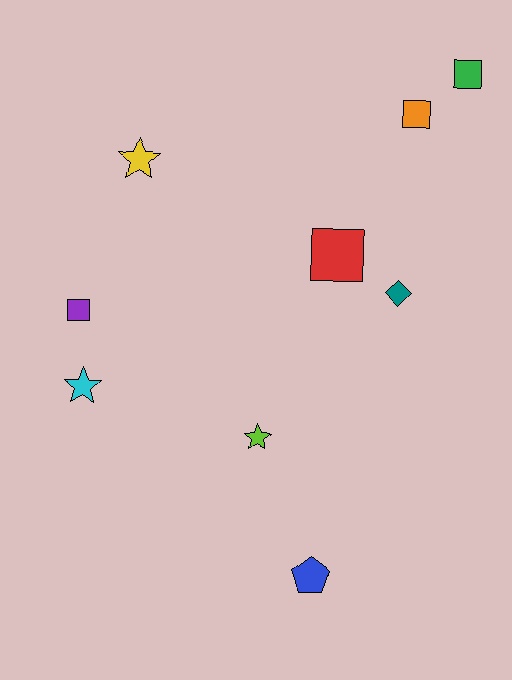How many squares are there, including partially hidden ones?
There are 4 squares.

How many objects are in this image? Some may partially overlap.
There are 9 objects.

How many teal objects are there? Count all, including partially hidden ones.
There is 1 teal object.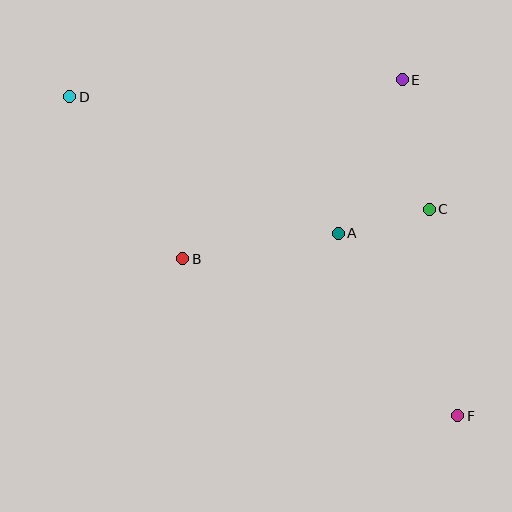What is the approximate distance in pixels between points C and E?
The distance between C and E is approximately 132 pixels.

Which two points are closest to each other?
Points A and C are closest to each other.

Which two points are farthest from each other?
Points D and F are farthest from each other.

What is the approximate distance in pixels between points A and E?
The distance between A and E is approximately 166 pixels.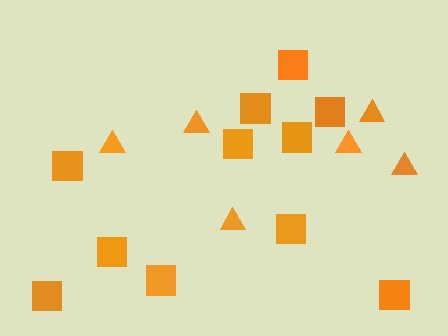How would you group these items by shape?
There are 2 groups: one group of squares (11) and one group of triangles (6).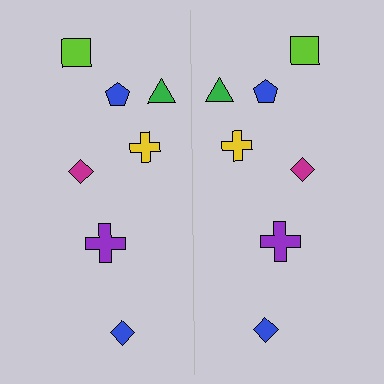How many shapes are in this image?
There are 14 shapes in this image.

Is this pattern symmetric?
Yes, this pattern has bilateral (reflection) symmetry.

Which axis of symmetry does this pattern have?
The pattern has a vertical axis of symmetry running through the center of the image.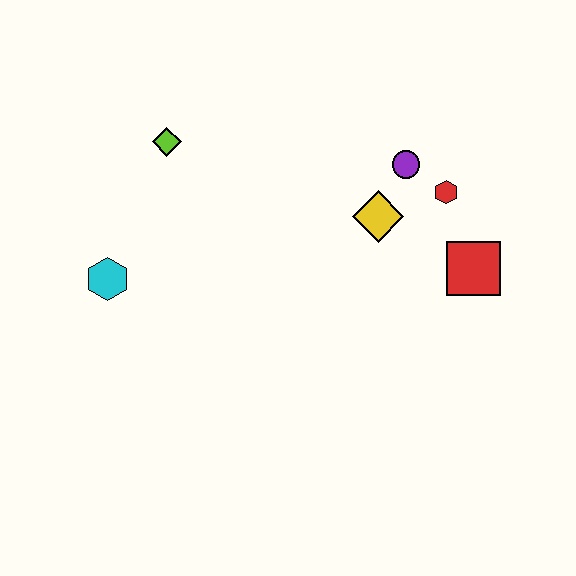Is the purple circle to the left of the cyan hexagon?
No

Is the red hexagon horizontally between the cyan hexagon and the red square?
Yes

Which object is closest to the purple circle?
The red hexagon is closest to the purple circle.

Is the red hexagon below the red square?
No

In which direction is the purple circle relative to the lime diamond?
The purple circle is to the right of the lime diamond.